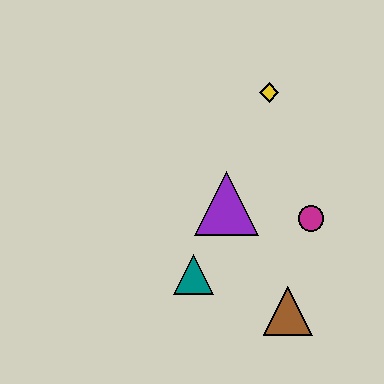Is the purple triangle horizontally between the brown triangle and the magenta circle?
No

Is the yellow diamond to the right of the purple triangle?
Yes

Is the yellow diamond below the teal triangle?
No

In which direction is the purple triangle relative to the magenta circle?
The purple triangle is to the left of the magenta circle.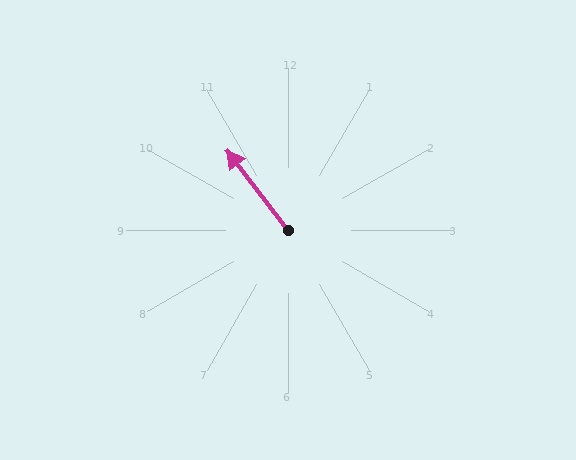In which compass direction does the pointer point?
Northwest.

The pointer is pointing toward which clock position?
Roughly 11 o'clock.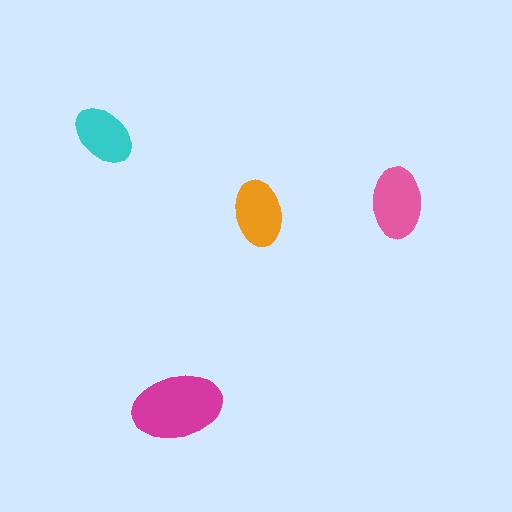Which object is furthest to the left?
The cyan ellipse is leftmost.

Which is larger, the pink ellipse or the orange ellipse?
The pink one.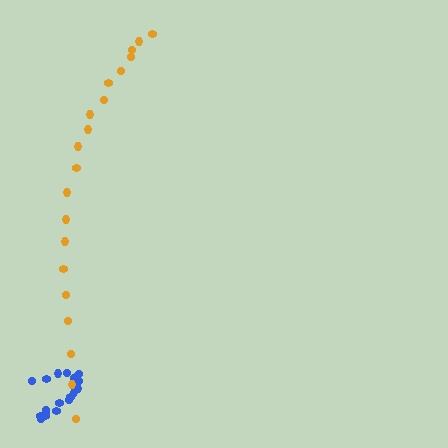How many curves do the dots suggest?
There are 2 distinct paths.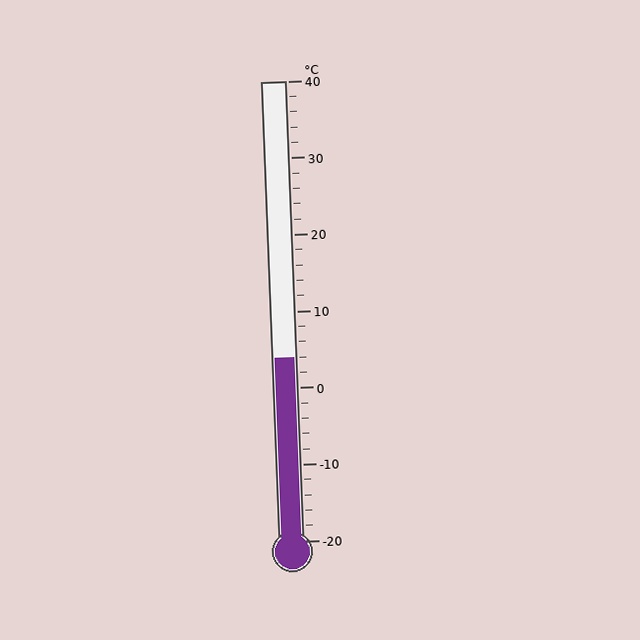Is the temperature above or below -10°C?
The temperature is above -10°C.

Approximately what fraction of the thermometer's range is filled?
The thermometer is filled to approximately 40% of its range.